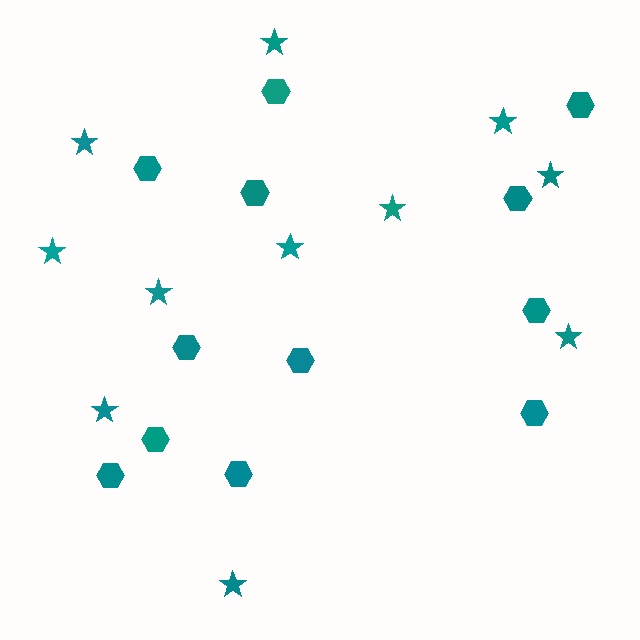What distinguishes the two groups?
There are 2 groups: one group of stars (11) and one group of hexagons (12).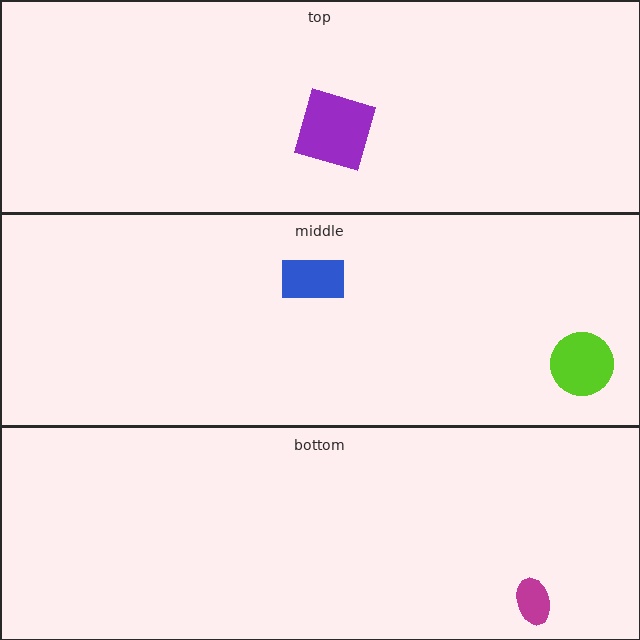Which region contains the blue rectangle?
The middle region.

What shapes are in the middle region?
The lime circle, the blue rectangle.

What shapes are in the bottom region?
The magenta ellipse.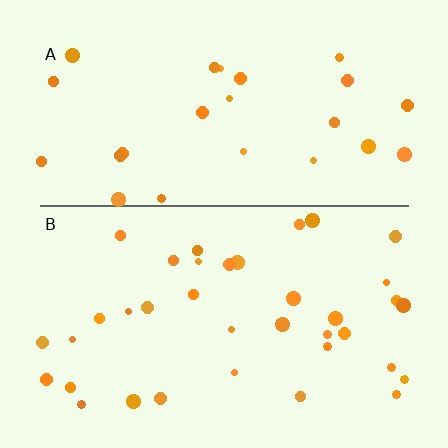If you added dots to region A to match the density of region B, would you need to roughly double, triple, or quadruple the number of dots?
Approximately double.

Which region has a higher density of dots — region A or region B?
B (the bottom).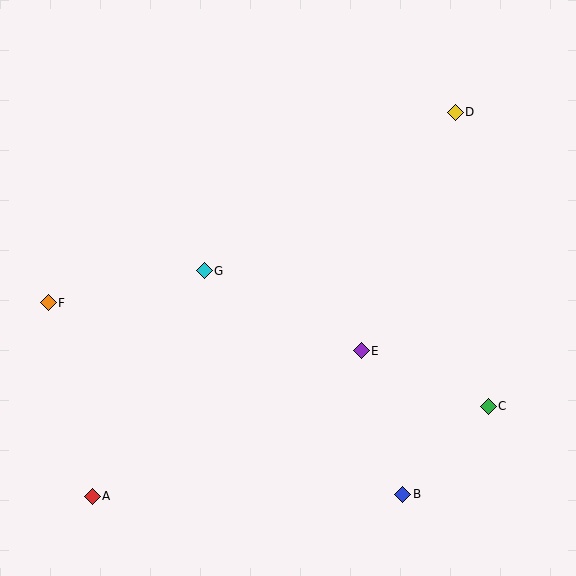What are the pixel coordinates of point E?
Point E is at (361, 351).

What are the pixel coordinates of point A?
Point A is at (92, 496).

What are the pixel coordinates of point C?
Point C is at (488, 406).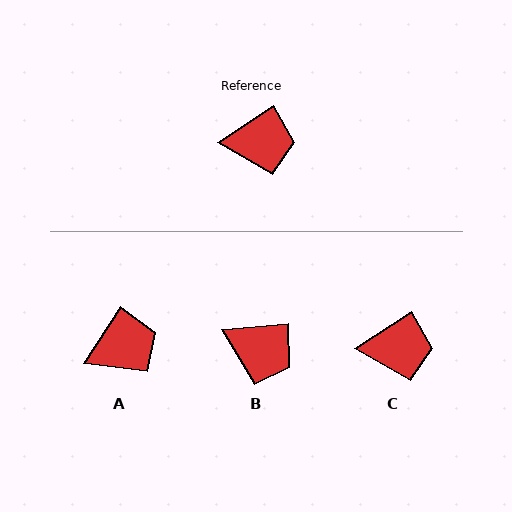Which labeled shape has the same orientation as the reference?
C.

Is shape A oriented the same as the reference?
No, it is off by about 24 degrees.